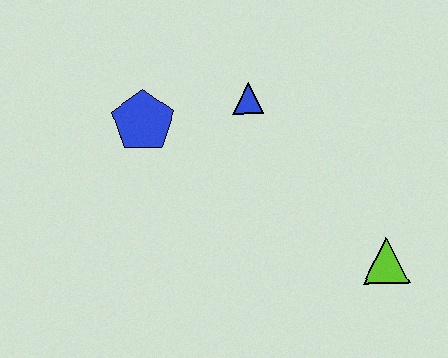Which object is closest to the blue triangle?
The blue pentagon is closest to the blue triangle.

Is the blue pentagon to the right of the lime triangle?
No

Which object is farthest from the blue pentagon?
The lime triangle is farthest from the blue pentagon.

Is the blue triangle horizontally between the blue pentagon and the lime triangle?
Yes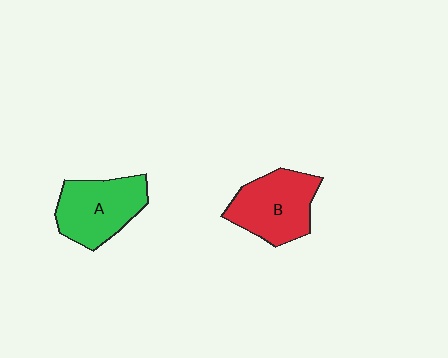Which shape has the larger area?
Shape B (red).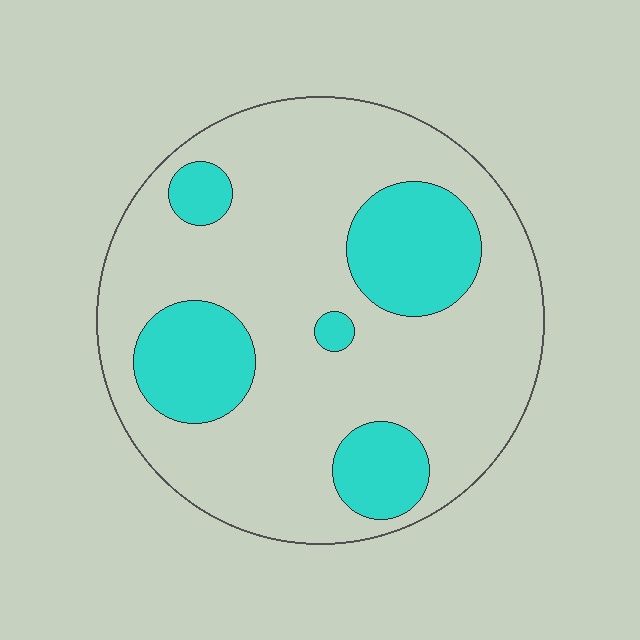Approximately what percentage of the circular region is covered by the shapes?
Approximately 25%.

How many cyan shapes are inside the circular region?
5.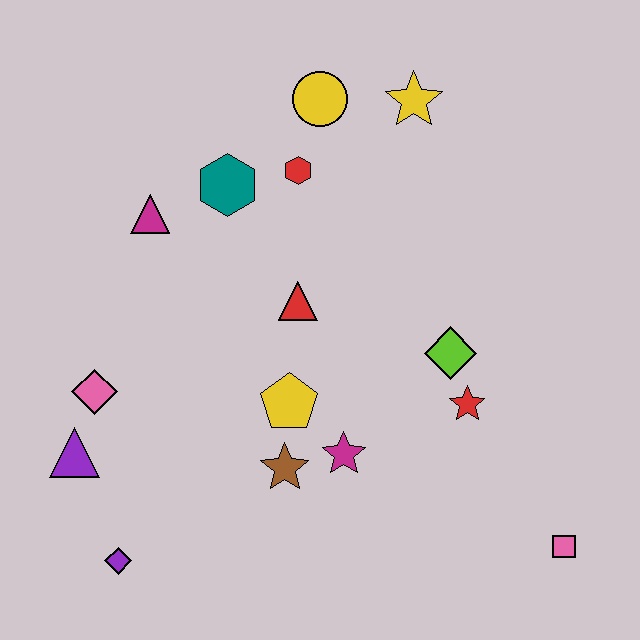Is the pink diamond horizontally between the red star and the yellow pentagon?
No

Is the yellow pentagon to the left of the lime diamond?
Yes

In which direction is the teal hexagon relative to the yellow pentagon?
The teal hexagon is above the yellow pentagon.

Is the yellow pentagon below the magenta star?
No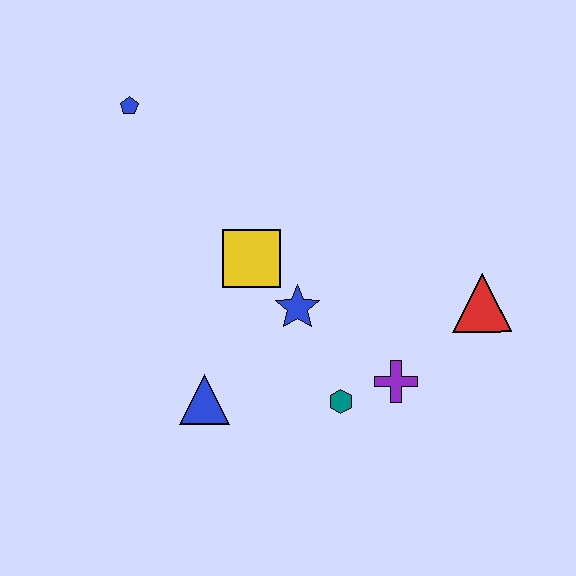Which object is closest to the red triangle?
The purple cross is closest to the red triangle.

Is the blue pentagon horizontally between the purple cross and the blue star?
No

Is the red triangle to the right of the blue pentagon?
Yes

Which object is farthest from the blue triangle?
The blue pentagon is farthest from the blue triangle.